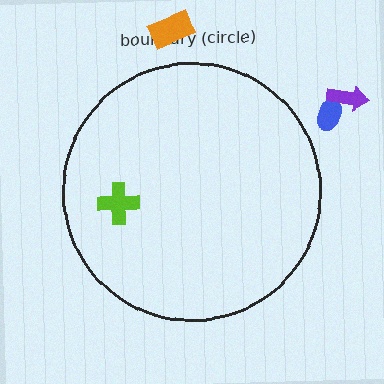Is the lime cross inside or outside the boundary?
Inside.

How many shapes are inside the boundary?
1 inside, 3 outside.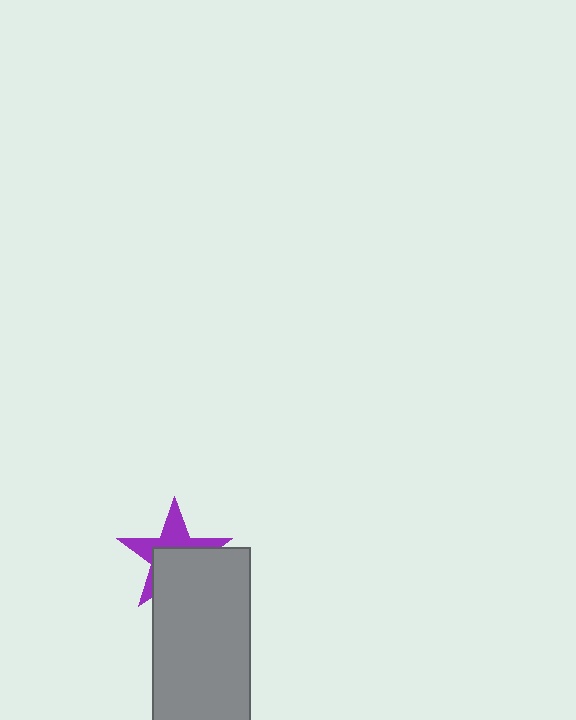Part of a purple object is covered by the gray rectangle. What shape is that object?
It is a star.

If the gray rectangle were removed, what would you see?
You would see the complete purple star.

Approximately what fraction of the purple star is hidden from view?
Roughly 53% of the purple star is hidden behind the gray rectangle.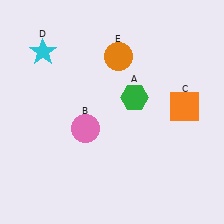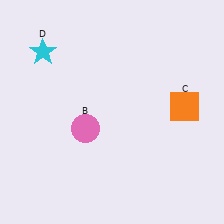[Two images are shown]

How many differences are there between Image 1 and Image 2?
There are 2 differences between the two images.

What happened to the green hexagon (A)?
The green hexagon (A) was removed in Image 2. It was in the top-right area of Image 1.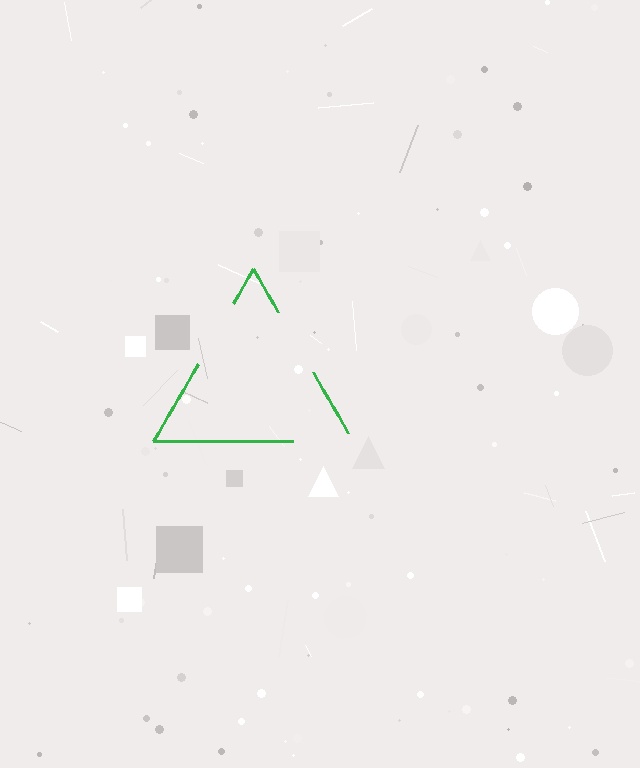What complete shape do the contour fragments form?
The contour fragments form a triangle.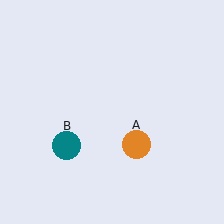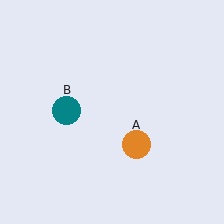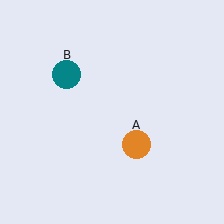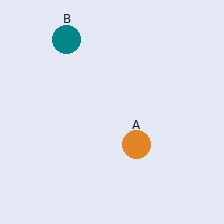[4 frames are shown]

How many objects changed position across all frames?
1 object changed position: teal circle (object B).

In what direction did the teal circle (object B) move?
The teal circle (object B) moved up.